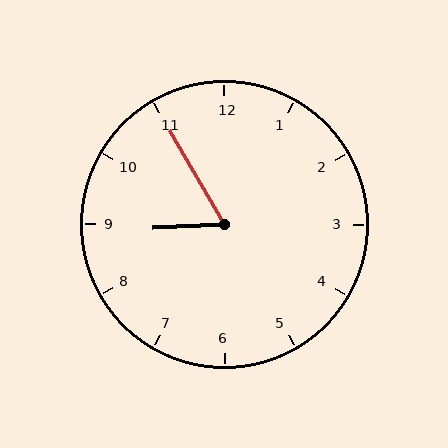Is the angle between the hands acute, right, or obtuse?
It is acute.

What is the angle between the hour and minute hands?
Approximately 62 degrees.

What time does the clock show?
8:55.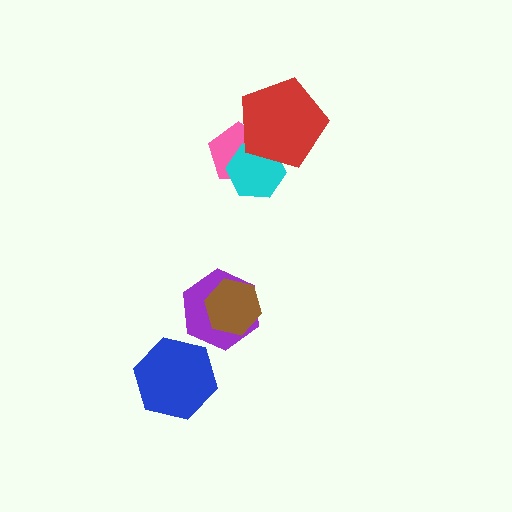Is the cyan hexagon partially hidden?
Yes, it is partially covered by another shape.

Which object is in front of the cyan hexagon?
The red pentagon is in front of the cyan hexagon.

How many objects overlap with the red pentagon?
2 objects overlap with the red pentagon.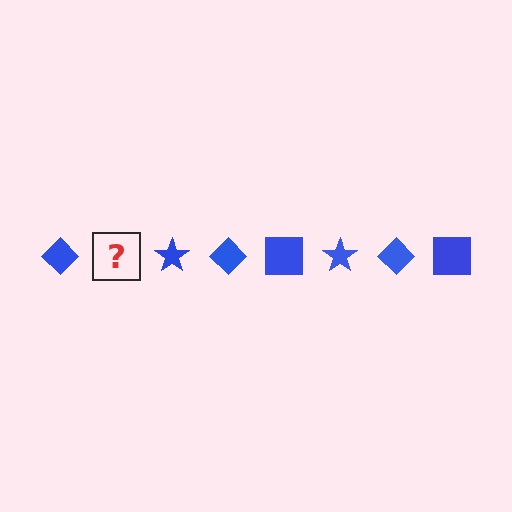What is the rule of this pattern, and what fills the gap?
The rule is that the pattern cycles through diamond, square, star shapes in blue. The gap should be filled with a blue square.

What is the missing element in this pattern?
The missing element is a blue square.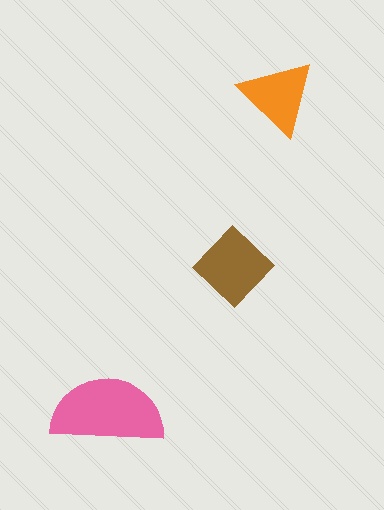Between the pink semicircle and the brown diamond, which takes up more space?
The pink semicircle.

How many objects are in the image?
There are 3 objects in the image.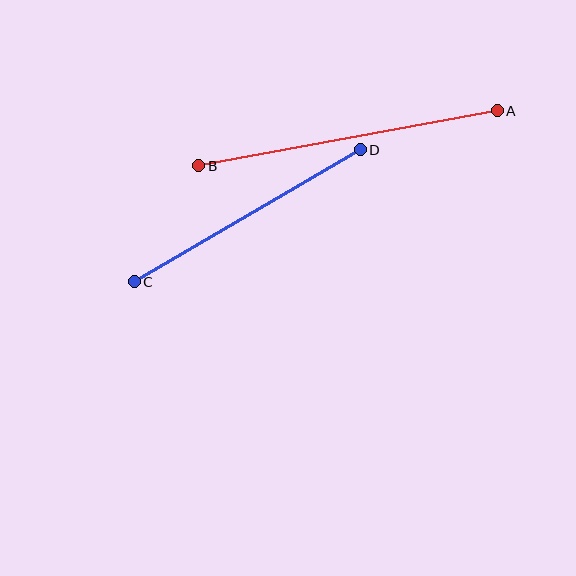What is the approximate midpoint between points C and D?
The midpoint is at approximately (247, 216) pixels.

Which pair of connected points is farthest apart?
Points A and B are farthest apart.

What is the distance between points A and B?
The distance is approximately 303 pixels.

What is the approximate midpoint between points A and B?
The midpoint is at approximately (348, 138) pixels.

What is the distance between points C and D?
The distance is approximately 262 pixels.